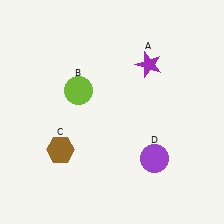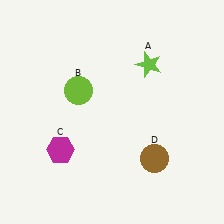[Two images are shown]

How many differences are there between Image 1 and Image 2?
There are 3 differences between the two images.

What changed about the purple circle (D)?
In Image 1, D is purple. In Image 2, it changed to brown.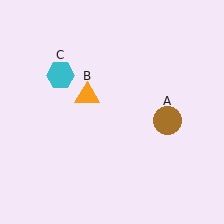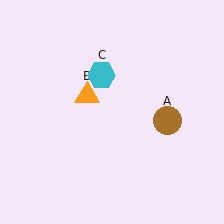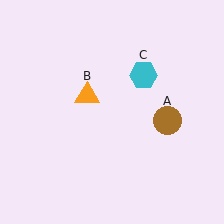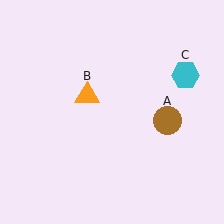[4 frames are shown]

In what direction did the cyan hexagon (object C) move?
The cyan hexagon (object C) moved right.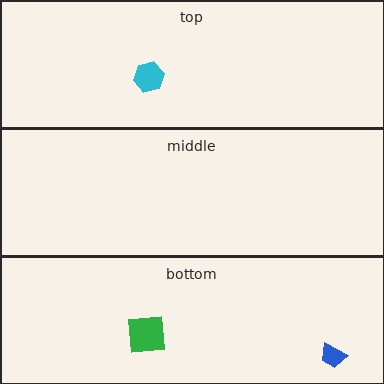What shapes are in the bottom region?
The blue trapezoid, the green square.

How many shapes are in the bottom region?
2.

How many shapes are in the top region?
1.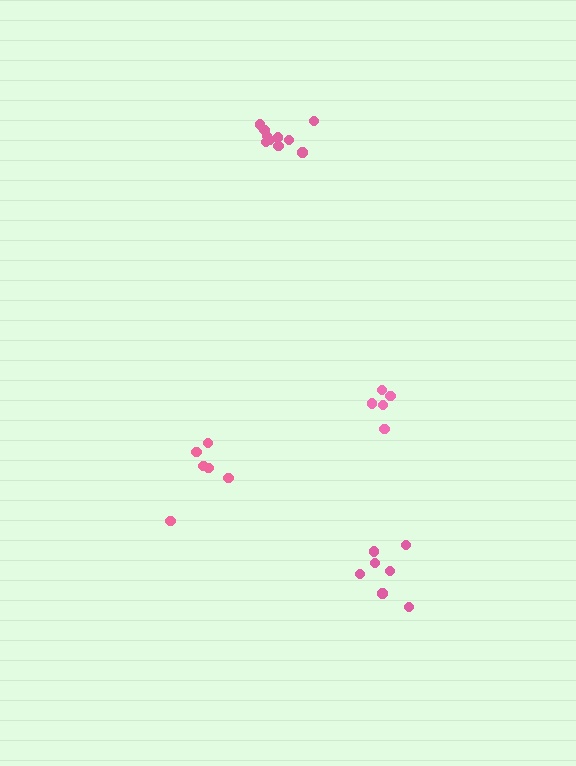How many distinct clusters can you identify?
There are 4 distinct clusters.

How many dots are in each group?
Group 1: 7 dots, Group 2: 10 dots, Group 3: 6 dots, Group 4: 5 dots (28 total).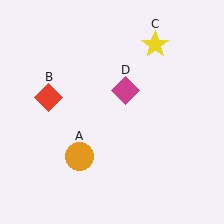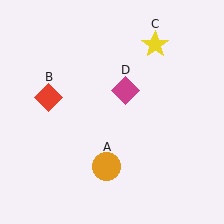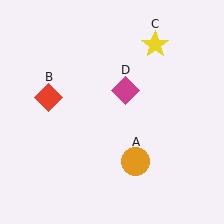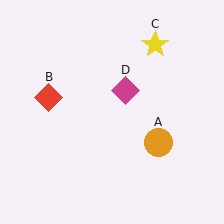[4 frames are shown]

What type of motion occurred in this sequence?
The orange circle (object A) rotated counterclockwise around the center of the scene.